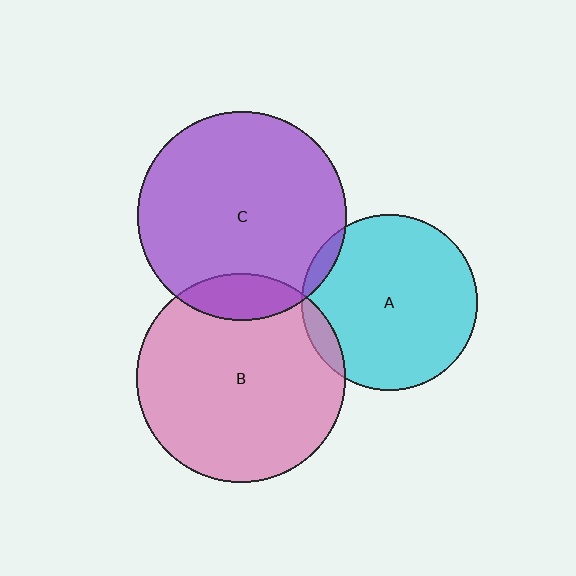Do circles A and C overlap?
Yes.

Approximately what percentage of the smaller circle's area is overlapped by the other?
Approximately 5%.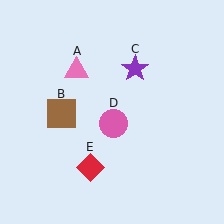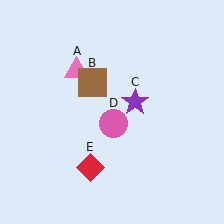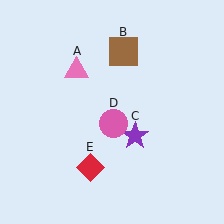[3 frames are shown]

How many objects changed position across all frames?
2 objects changed position: brown square (object B), purple star (object C).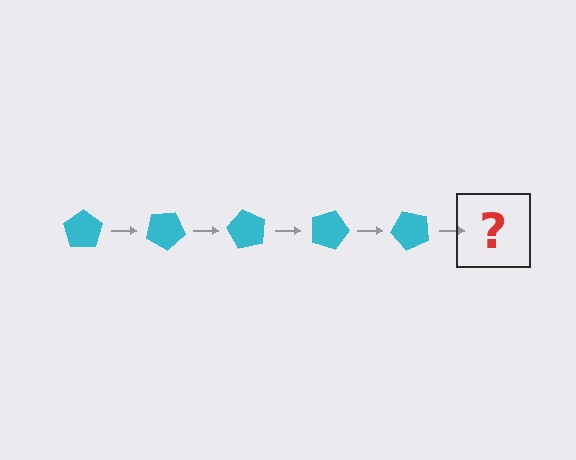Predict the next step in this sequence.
The next step is a cyan pentagon rotated 150 degrees.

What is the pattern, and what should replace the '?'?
The pattern is that the pentagon rotates 30 degrees each step. The '?' should be a cyan pentagon rotated 150 degrees.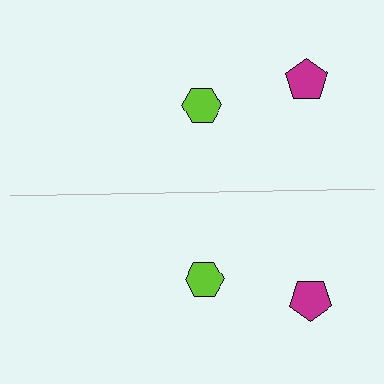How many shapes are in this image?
There are 4 shapes in this image.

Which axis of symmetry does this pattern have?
The pattern has a horizontal axis of symmetry running through the center of the image.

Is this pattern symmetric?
Yes, this pattern has bilateral (reflection) symmetry.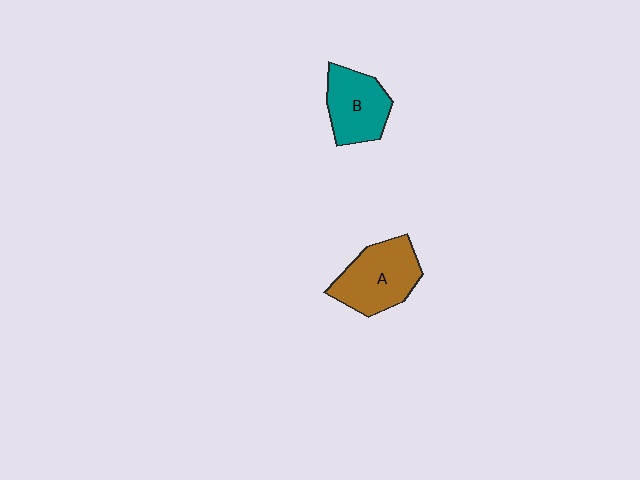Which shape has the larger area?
Shape A (brown).